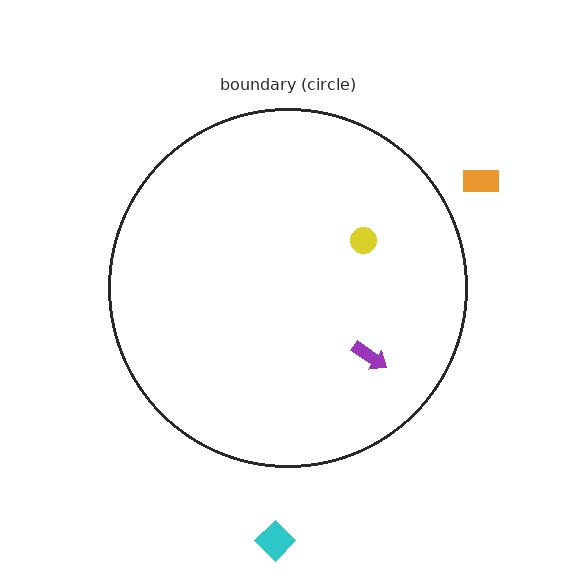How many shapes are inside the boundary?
2 inside, 2 outside.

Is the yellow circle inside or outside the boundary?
Inside.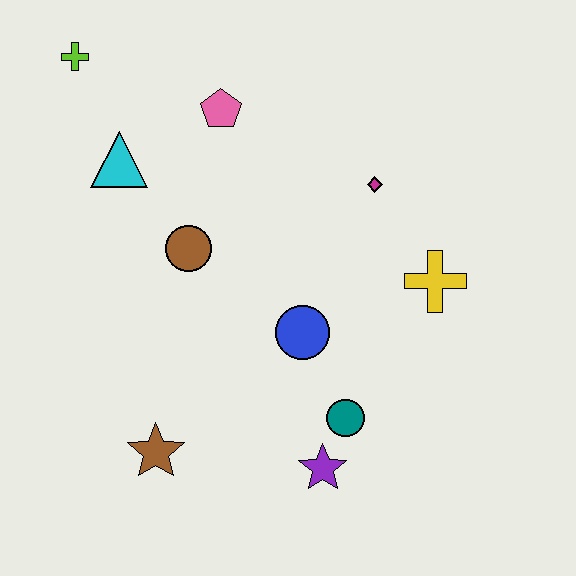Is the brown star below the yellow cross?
Yes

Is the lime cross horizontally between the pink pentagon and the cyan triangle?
No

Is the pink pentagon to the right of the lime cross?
Yes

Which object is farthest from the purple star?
The lime cross is farthest from the purple star.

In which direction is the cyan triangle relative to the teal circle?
The cyan triangle is above the teal circle.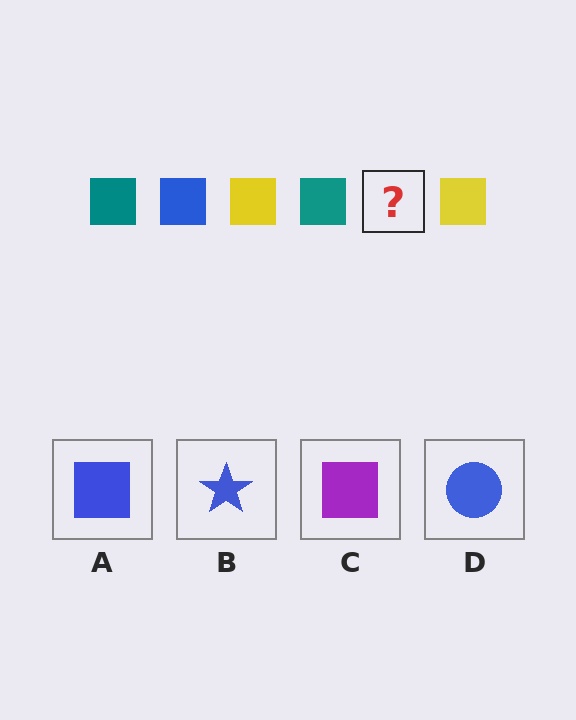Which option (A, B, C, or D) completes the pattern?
A.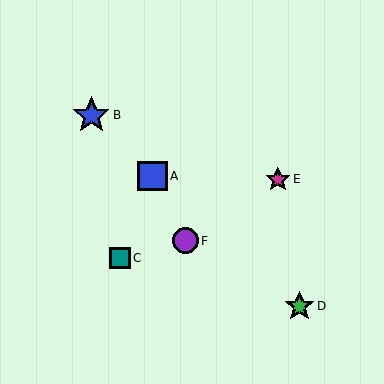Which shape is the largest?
The blue star (labeled B) is the largest.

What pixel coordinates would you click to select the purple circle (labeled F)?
Click at (185, 241) to select the purple circle F.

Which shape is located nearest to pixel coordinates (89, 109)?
The blue star (labeled B) at (91, 115) is nearest to that location.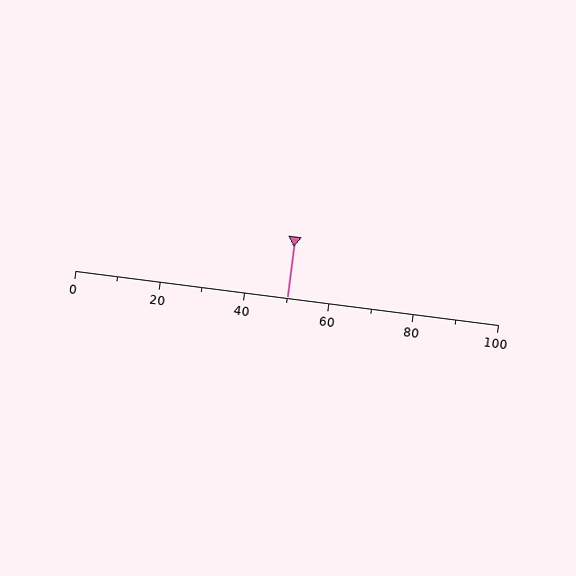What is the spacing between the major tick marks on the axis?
The major ticks are spaced 20 apart.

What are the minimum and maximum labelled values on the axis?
The axis runs from 0 to 100.